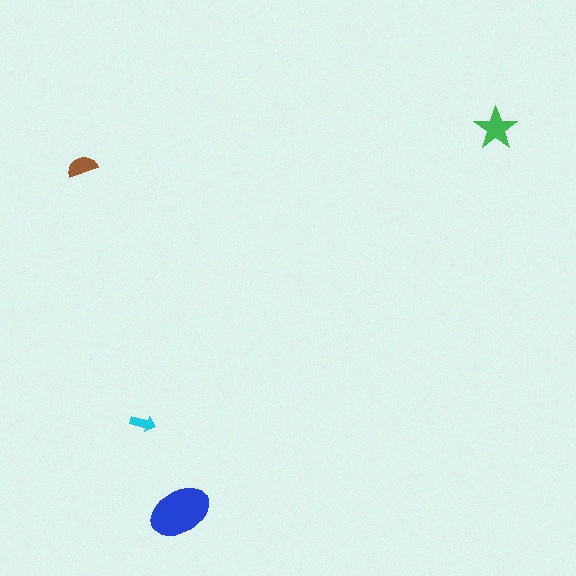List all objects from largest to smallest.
The blue ellipse, the green star, the brown semicircle, the cyan arrow.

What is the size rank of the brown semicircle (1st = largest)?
3rd.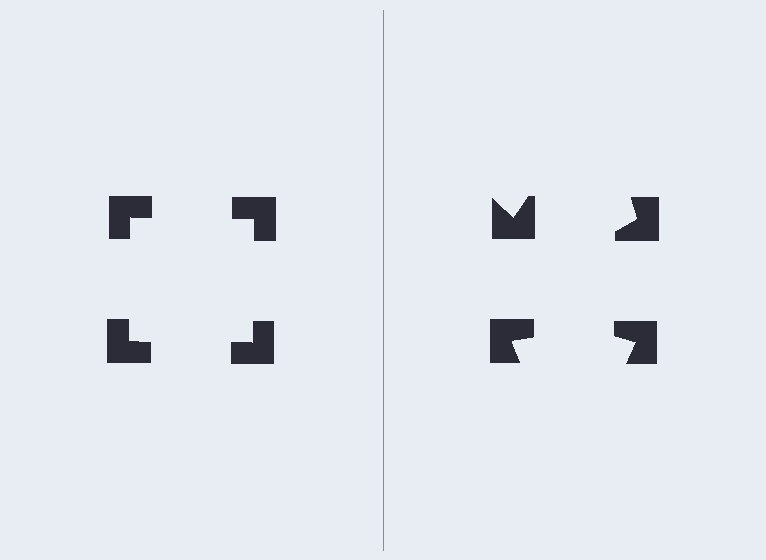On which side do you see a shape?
An illusory square appears on the left side. On the right side the wedge cuts are rotated, so no coherent shape forms.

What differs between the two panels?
The notched squares are positioned identically on both sides; only the wedge orientations differ. On the left they align to a square; on the right they are misaligned.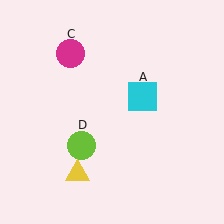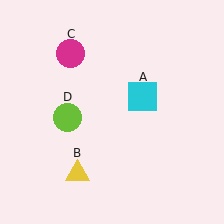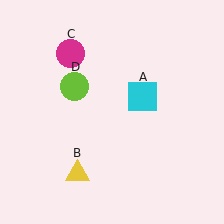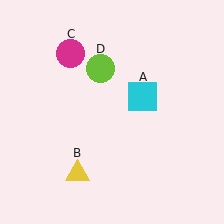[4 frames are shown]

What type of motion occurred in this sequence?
The lime circle (object D) rotated clockwise around the center of the scene.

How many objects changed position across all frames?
1 object changed position: lime circle (object D).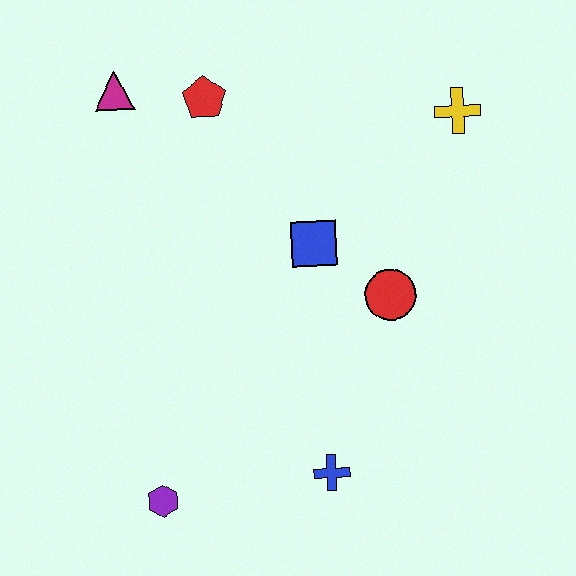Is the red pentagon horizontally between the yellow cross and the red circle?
No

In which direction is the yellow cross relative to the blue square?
The yellow cross is to the right of the blue square.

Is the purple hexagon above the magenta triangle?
No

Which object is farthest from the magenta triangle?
The blue cross is farthest from the magenta triangle.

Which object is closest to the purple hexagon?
The blue cross is closest to the purple hexagon.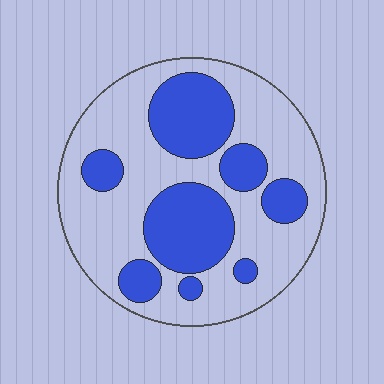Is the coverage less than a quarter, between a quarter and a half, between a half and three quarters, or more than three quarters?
Between a quarter and a half.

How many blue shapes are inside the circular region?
8.